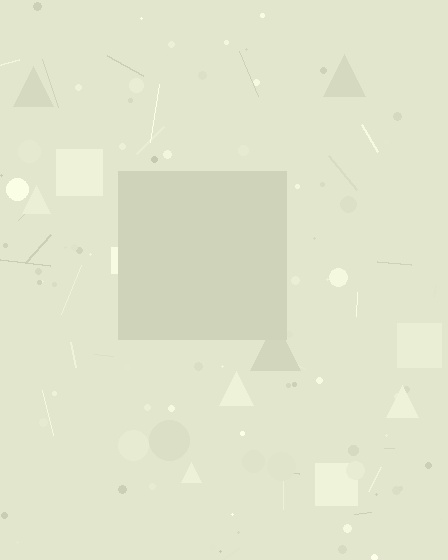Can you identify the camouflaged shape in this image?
The camouflaged shape is a square.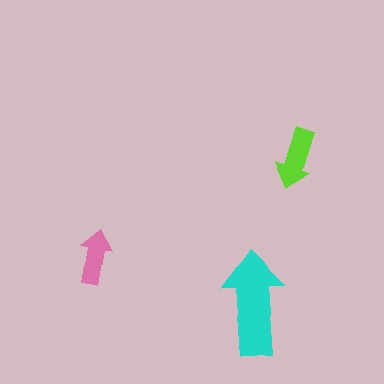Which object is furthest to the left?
The pink arrow is leftmost.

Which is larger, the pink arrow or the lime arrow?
The lime one.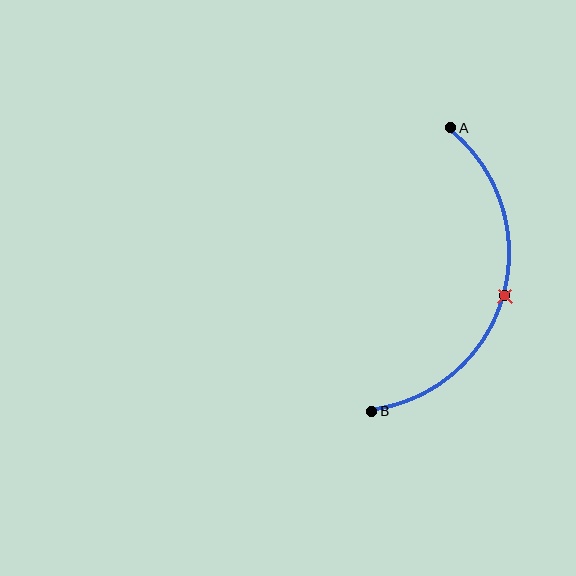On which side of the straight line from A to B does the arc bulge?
The arc bulges to the right of the straight line connecting A and B.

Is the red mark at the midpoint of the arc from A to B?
Yes. The red mark lies on the arc at equal arc-length from both A and B — it is the arc midpoint.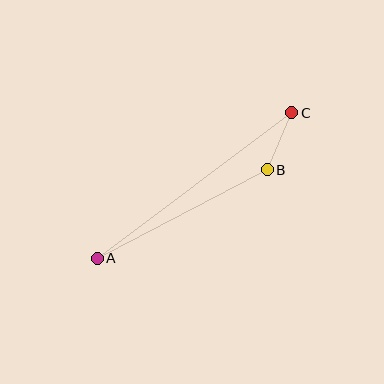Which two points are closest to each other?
Points B and C are closest to each other.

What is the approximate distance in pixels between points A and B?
The distance between A and B is approximately 192 pixels.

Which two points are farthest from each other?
Points A and C are farthest from each other.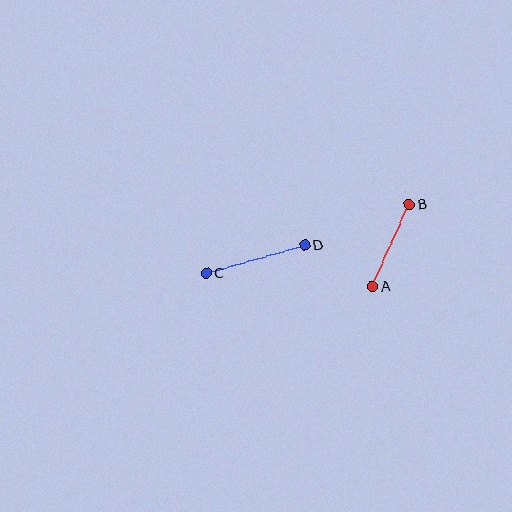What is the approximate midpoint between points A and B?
The midpoint is at approximately (391, 246) pixels.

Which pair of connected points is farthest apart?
Points C and D are farthest apart.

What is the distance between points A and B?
The distance is approximately 90 pixels.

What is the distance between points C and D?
The distance is approximately 102 pixels.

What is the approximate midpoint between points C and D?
The midpoint is at approximately (256, 259) pixels.